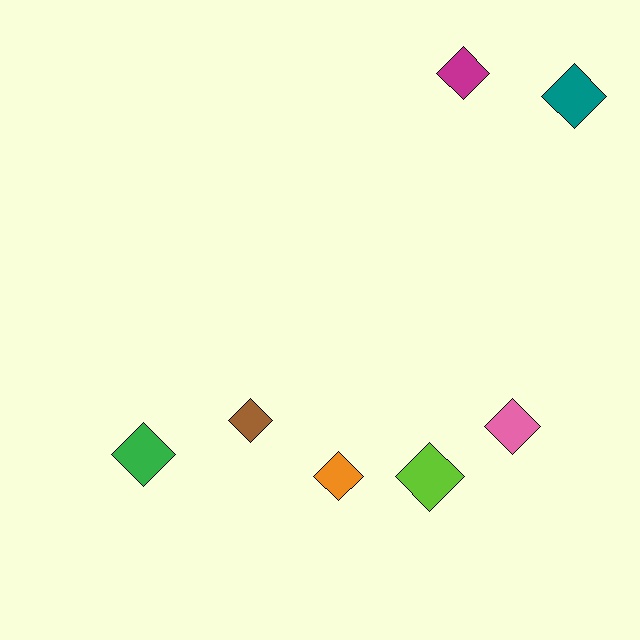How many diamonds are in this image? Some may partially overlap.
There are 7 diamonds.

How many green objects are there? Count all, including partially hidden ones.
There is 1 green object.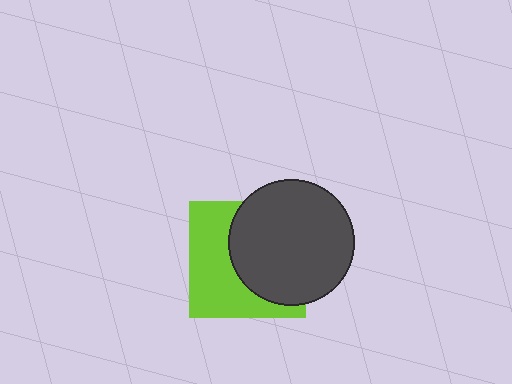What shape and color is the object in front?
The object in front is a dark gray circle.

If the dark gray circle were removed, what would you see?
You would see the complete lime square.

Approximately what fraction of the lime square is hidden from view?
Roughly 52% of the lime square is hidden behind the dark gray circle.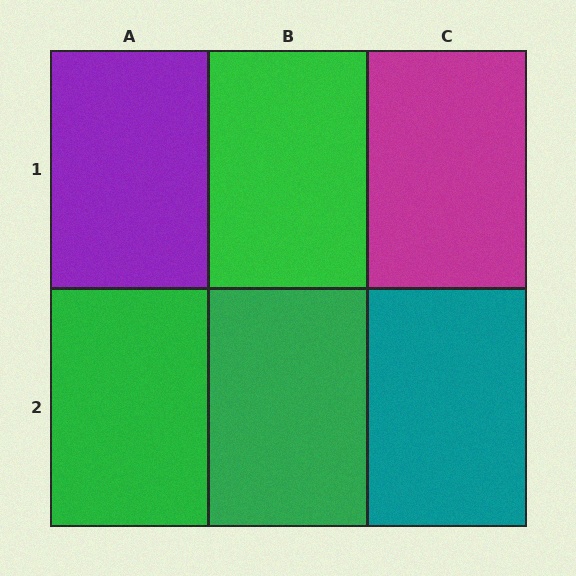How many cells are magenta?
1 cell is magenta.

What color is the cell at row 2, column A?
Green.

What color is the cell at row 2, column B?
Green.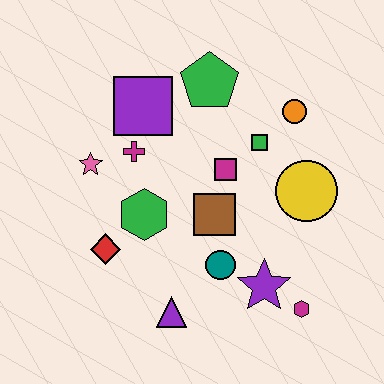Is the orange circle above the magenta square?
Yes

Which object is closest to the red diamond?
The green hexagon is closest to the red diamond.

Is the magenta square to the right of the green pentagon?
Yes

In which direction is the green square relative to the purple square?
The green square is to the right of the purple square.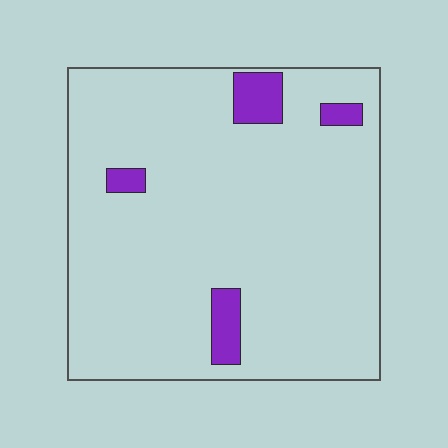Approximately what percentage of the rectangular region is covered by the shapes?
Approximately 5%.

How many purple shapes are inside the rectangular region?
4.